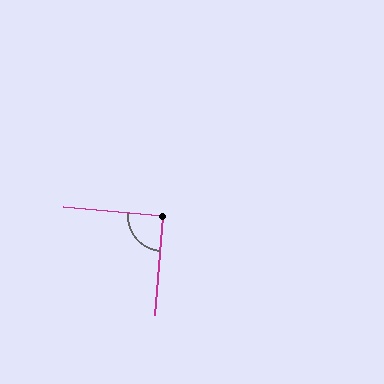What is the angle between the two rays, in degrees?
Approximately 90 degrees.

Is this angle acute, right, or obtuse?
It is approximately a right angle.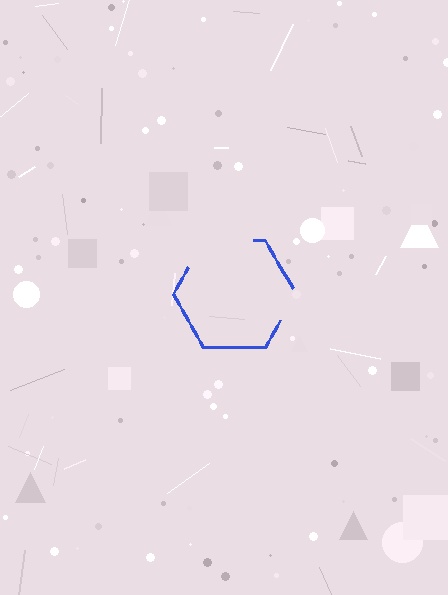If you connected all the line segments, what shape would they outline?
They would outline a hexagon.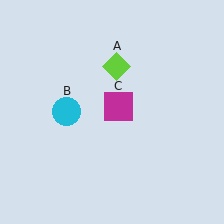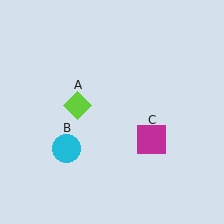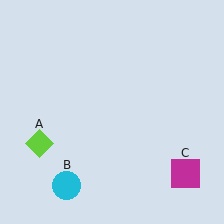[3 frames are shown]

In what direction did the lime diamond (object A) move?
The lime diamond (object A) moved down and to the left.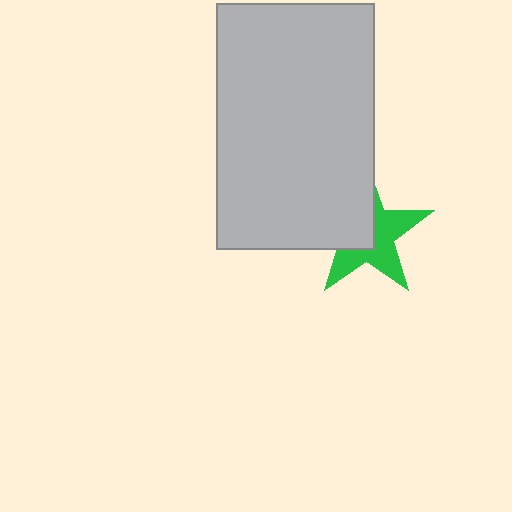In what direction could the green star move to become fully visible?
The green star could move toward the lower-right. That would shift it out from behind the light gray rectangle entirely.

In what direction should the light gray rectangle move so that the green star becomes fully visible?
The light gray rectangle should move toward the upper-left. That is the shortest direction to clear the overlap and leave the green star fully visible.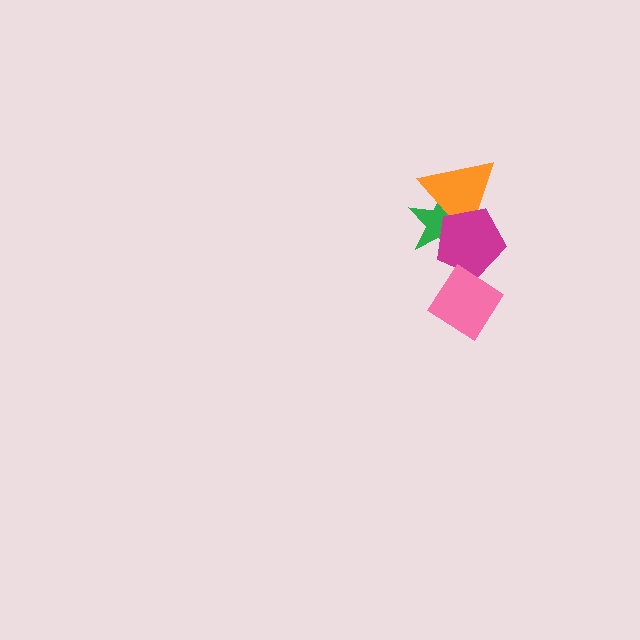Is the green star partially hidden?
Yes, it is partially covered by another shape.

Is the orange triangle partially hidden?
Yes, it is partially covered by another shape.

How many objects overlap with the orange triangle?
2 objects overlap with the orange triangle.